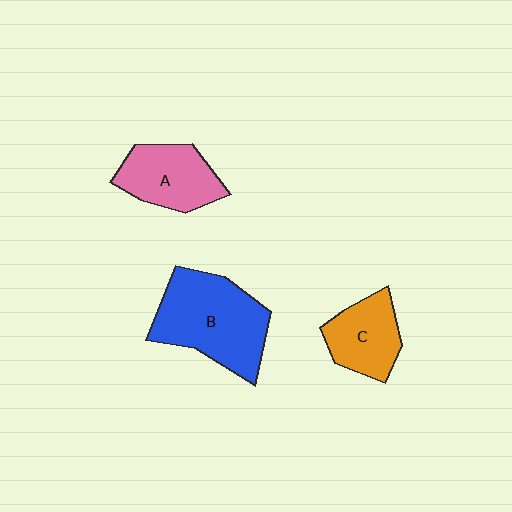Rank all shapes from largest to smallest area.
From largest to smallest: B (blue), A (pink), C (orange).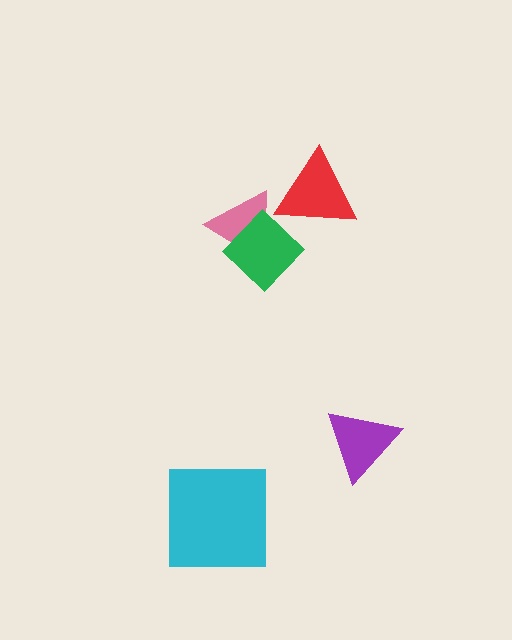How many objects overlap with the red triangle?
2 objects overlap with the red triangle.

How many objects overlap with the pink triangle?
2 objects overlap with the pink triangle.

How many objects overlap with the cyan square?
0 objects overlap with the cyan square.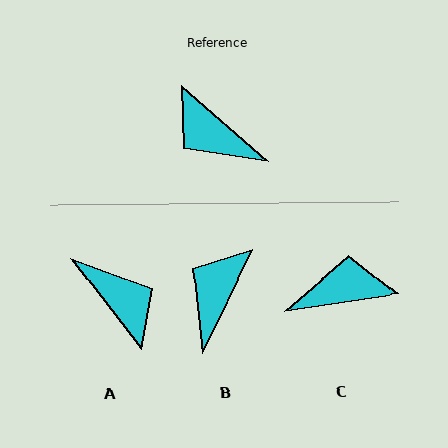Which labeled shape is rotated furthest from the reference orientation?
A, about 169 degrees away.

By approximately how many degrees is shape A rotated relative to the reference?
Approximately 169 degrees counter-clockwise.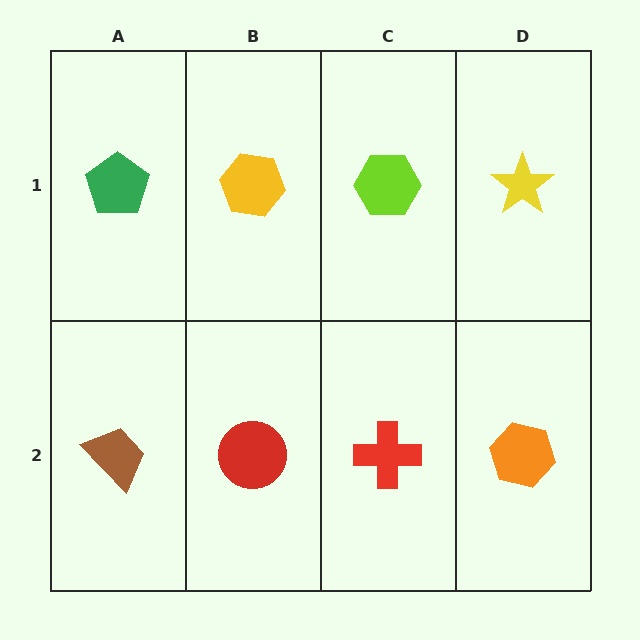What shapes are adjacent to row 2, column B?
A yellow hexagon (row 1, column B), a brown trapezoid (row 2, column A), a red cross (row 2, column C).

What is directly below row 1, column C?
A red cross.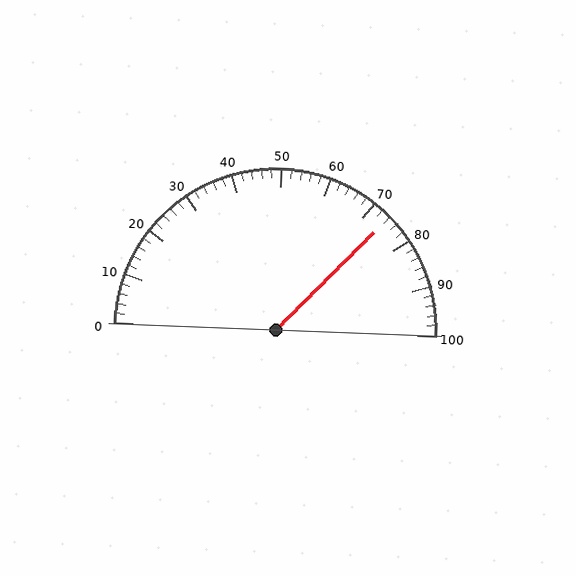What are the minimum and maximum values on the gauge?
The gauge ranges from 0 to 100.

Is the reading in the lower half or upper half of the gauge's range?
The reading is in the upper half of the range (0 to 100).